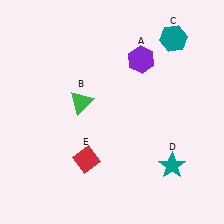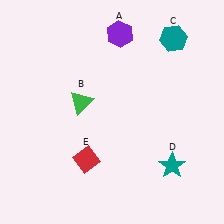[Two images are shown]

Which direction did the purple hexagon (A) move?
The purple hexagon (A) moved up.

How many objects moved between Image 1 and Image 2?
1 object moved between the two images.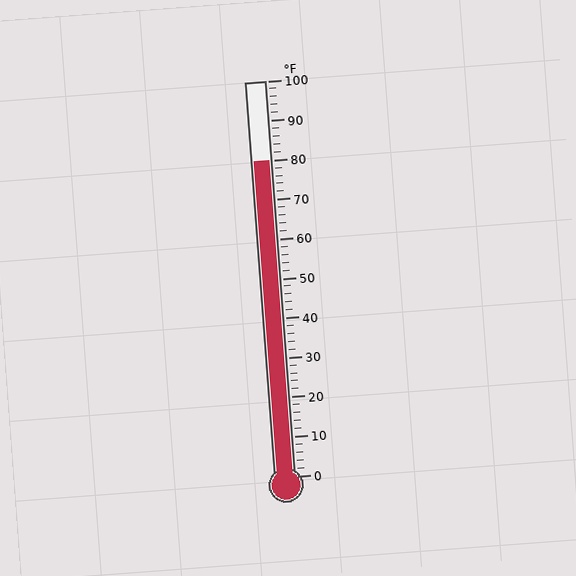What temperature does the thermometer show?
The thermometer shows approximately 80°F.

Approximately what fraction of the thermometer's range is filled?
The thermometer is filled to approximately 80% of its range.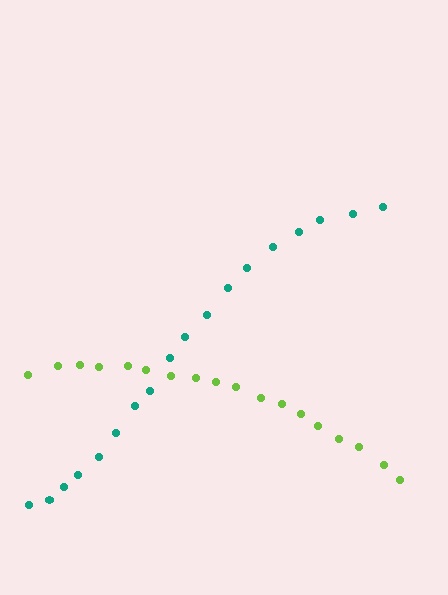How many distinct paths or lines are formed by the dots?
There are 2 distinct paths.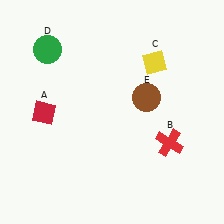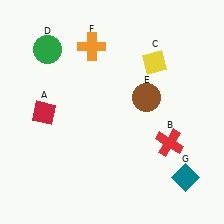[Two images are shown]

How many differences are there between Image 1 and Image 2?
There are 2 differences between the two images.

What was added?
An orange cross (F), a teal diamond (G) were added in Image 2.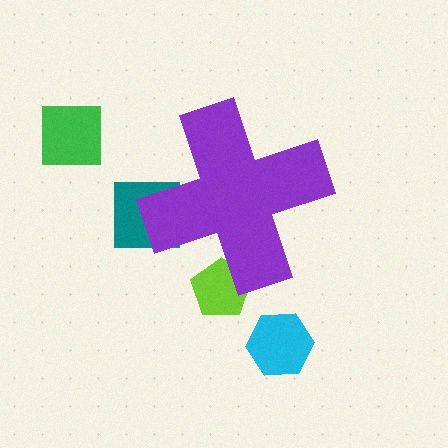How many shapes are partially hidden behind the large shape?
2 shapes are partially hidden.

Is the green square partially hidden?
No, the green square is fully visible.